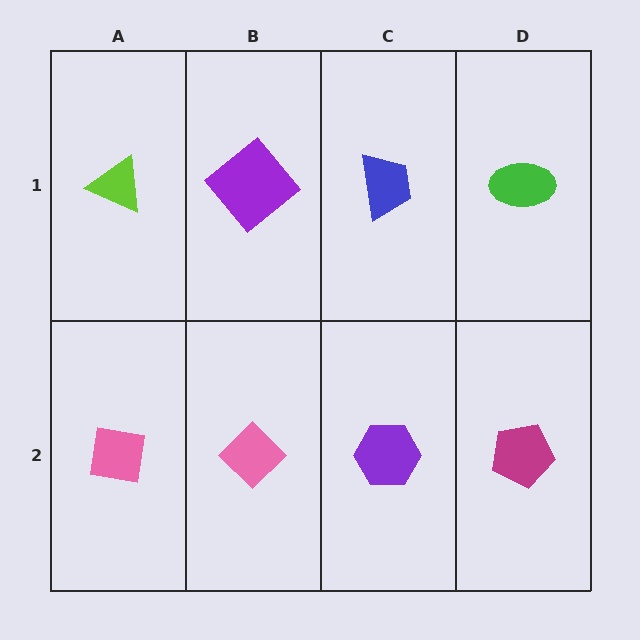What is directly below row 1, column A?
A pink square.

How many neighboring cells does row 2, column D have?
2.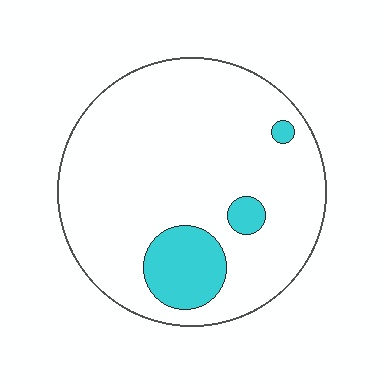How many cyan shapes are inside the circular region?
3.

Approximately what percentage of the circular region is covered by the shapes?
Approximately 15%.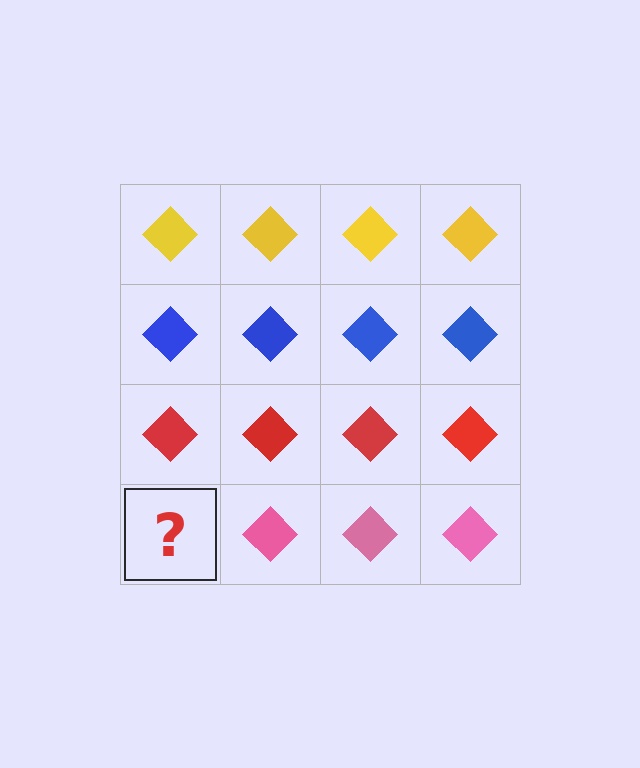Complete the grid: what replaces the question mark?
The question mark should be replaced with a pink diamond.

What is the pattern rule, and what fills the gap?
The rule is that each row has a consistent color. The gap should be filled with a pink diamond.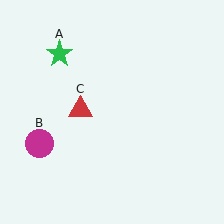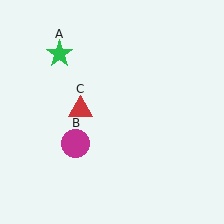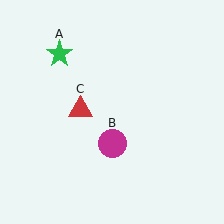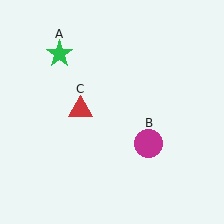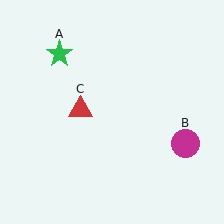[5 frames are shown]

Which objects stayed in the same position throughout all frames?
Green star (object A) and red triangle (object C) remained stationary.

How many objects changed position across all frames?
1 object changed position: magenta circle (object B).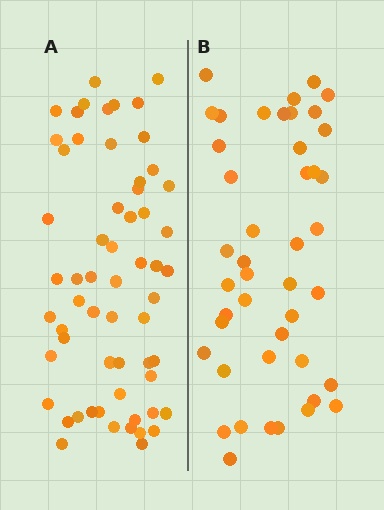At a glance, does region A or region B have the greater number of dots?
Region A (the left region) has more dots.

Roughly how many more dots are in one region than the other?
Region A has approximately 15 more dots than region B.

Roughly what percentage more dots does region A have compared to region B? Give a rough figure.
About 35% more.